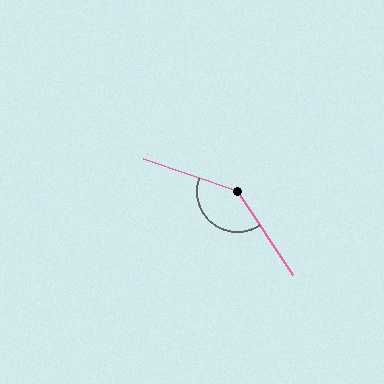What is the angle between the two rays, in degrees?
Approximately 142 degrees.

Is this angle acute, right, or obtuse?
It is obtuse.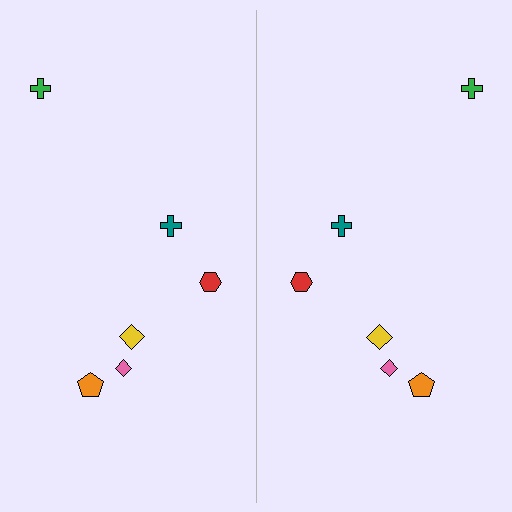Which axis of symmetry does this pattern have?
The pattern has a vertical axis of symmetry running through the center of the image.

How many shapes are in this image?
There are 12 shapes in this image.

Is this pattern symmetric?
Yes, this pattern has bilateral (reflection) symmetry.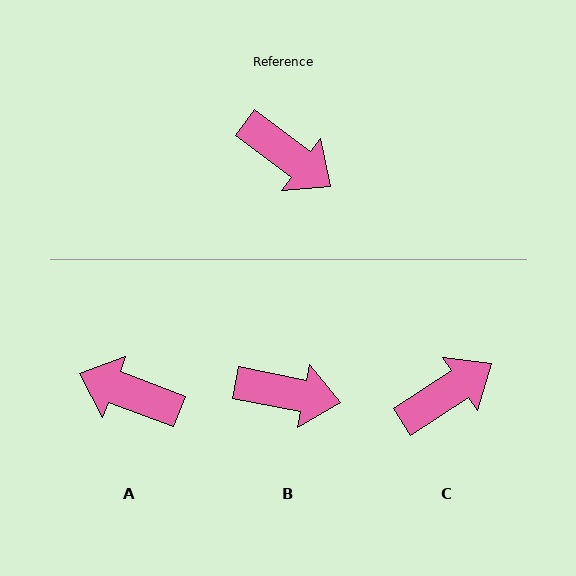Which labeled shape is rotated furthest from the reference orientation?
A, about 164 degrees away.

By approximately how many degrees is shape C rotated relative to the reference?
Approximately 70 degrees counter-clockwise.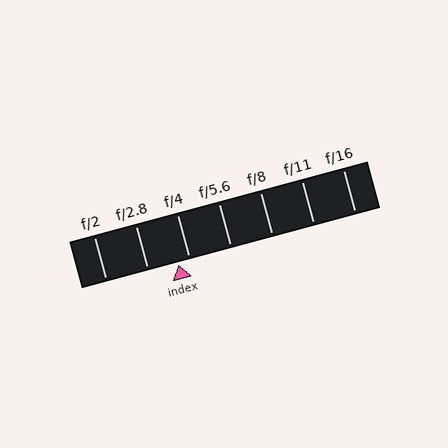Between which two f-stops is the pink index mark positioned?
The index mark is between f/2.8 and f/4.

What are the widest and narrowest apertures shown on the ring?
The widest aperture shown is f/2 and the narrowest is f/16.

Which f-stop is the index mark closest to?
The index mark is closest to f/4.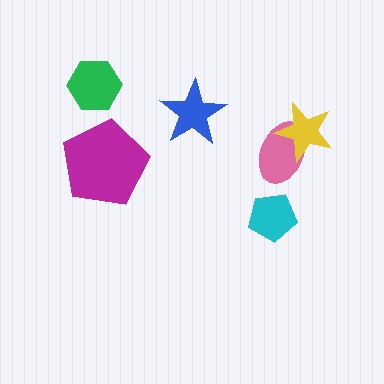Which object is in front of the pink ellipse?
The yellow star is in front of the pink ellipse.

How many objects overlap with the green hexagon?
0 objects overlap with the green hexagon.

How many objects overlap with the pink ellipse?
1 object overlaps with the pink ellipse.